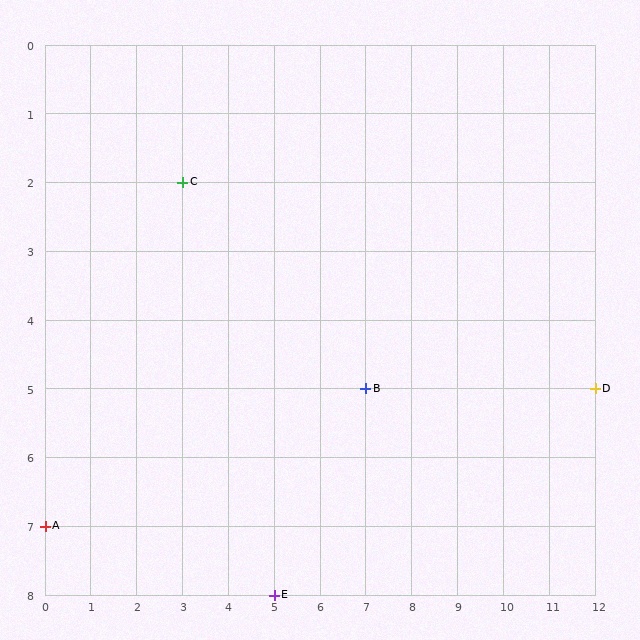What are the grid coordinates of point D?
Point D is at grid coordinates (12, 5).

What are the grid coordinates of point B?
Point B is at grid coordinates (7, 5).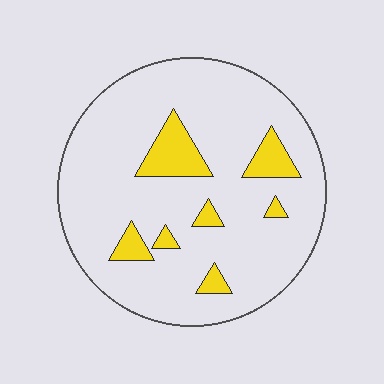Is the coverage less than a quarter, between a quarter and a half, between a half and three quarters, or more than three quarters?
Less than a quarter.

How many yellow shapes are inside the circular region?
7.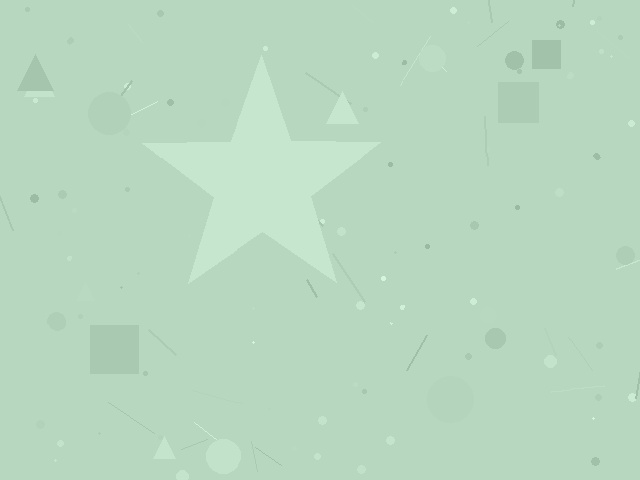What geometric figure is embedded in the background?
A star is embedded in the background.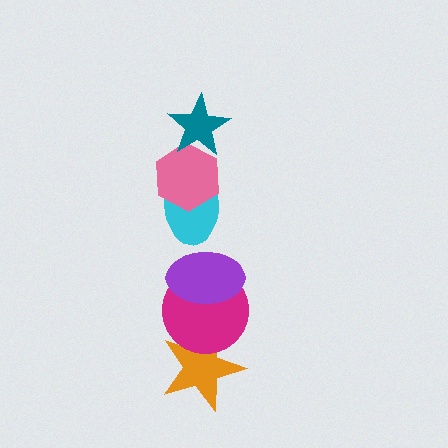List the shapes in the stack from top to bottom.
From top to bottom: the teal star, the pink hexagon, the cyan ellipse, the purple ellipse, the magenta circle, the orange star.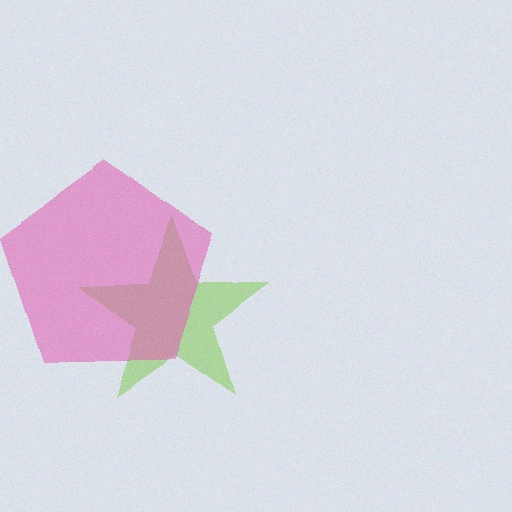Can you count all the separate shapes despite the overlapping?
Yes, there are 2 separate shapes.